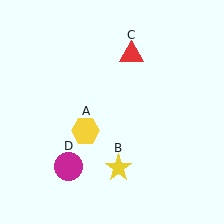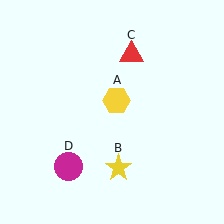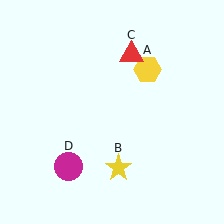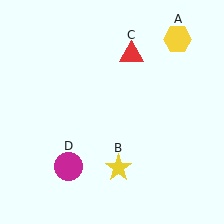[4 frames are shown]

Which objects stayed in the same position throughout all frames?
Yellow star (object B) and red triangle (object C) and magenta circle (object D) remained stationary.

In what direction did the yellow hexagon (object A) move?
The yellow hexagon (object A) moved up and to the right.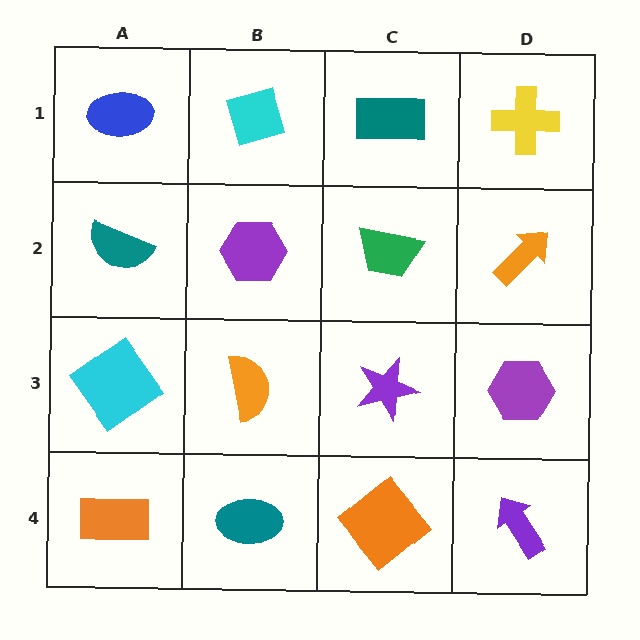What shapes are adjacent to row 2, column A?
A blue ellipse (row 1, column A), a cyan diamond (row 3, column A), a purple hexagon (row 2, column B).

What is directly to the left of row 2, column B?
A teal semicircle.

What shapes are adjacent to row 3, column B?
A purple hexagon (row 2, column B), a teal ellipse (row 4, column B), a cyan diamond (row 3, column A), a purple star (row 3, column C).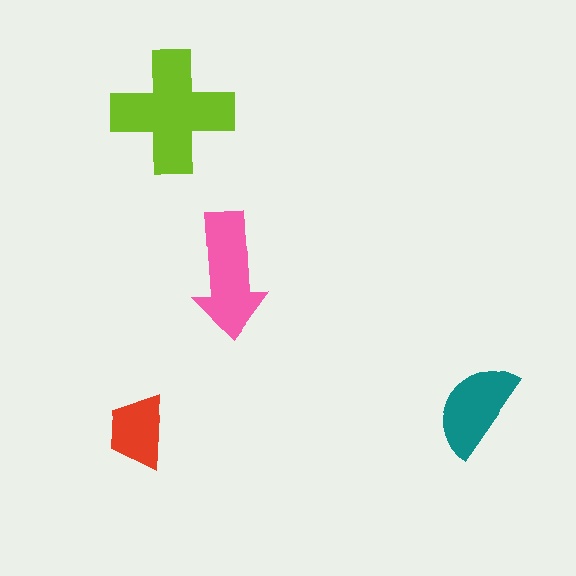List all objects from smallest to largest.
The red trapezoid, the teal semicircle, the pink arrow, the lime cross.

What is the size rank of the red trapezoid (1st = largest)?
4th.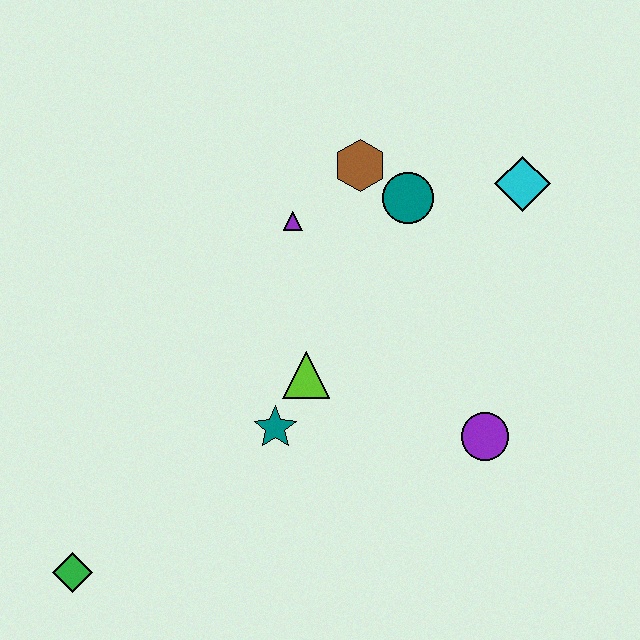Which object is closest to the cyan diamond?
The teal circle is closest to the cyan diamond.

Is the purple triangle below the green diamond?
No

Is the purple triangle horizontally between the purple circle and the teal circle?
No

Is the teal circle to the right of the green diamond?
Yes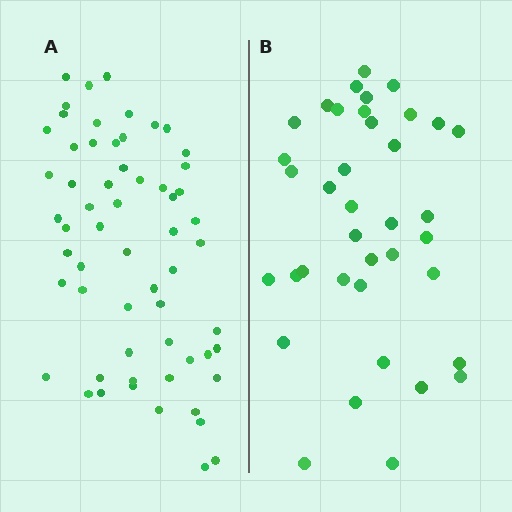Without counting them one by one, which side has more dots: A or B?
Region A (the left region) has more dots.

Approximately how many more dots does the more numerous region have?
Region A has approximately 20 more dots than region B.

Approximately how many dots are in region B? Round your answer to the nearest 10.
About 40 dots. (The exact count is 38, which rounds to 40.)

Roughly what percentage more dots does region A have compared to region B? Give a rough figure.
About 60% more.